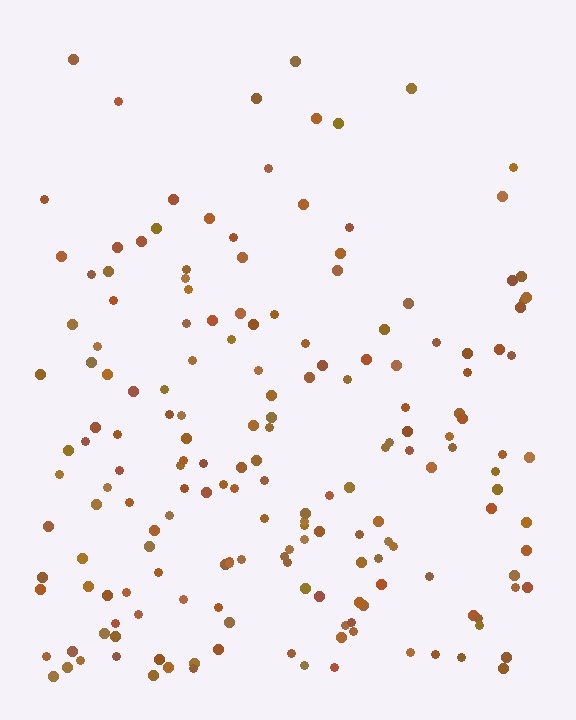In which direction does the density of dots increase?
From top to bottom, with the bottom side densest.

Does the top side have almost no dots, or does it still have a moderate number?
Still a moderate number, just noticeably fewer than the bottom.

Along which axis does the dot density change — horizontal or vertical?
Vertical.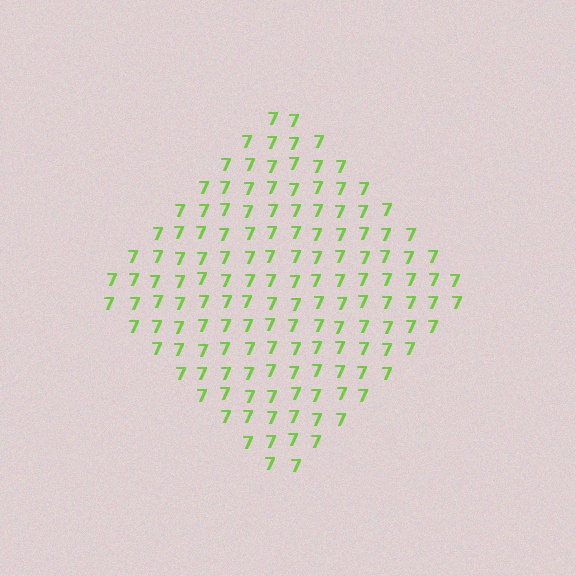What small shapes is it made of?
It is made of small digit 7's.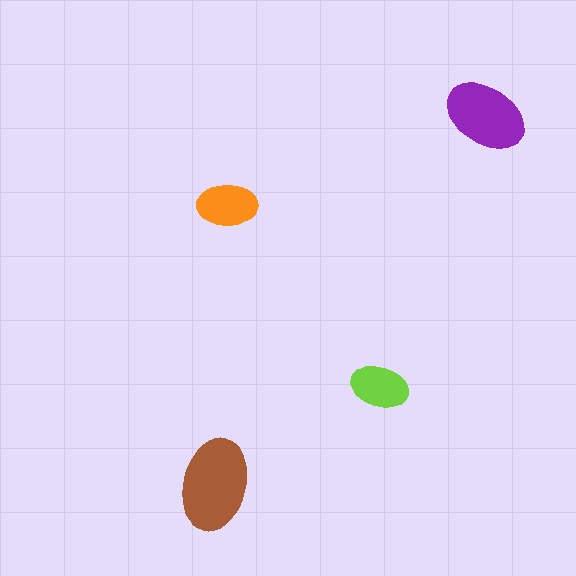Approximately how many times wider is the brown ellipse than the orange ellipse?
About 1.5 times wider.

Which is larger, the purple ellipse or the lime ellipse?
The purple one.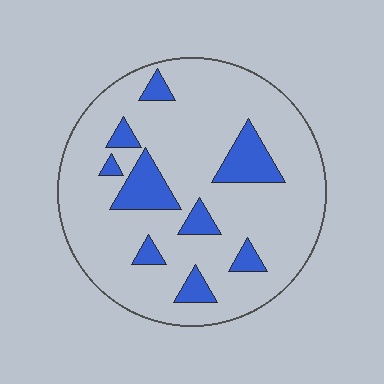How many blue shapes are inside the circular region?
9.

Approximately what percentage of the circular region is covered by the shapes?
Approximately 15%.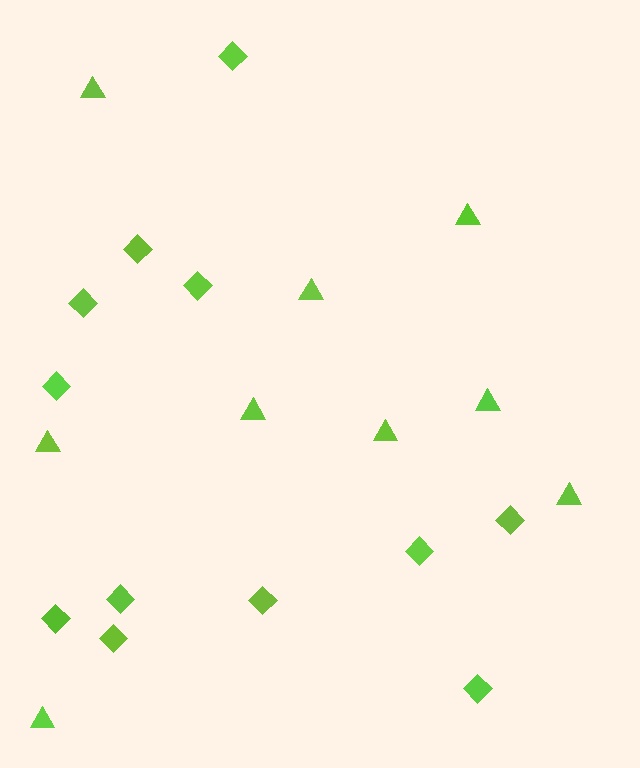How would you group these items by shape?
There are 2 groups: one group of triangles (9) and one group of diamonds (12).